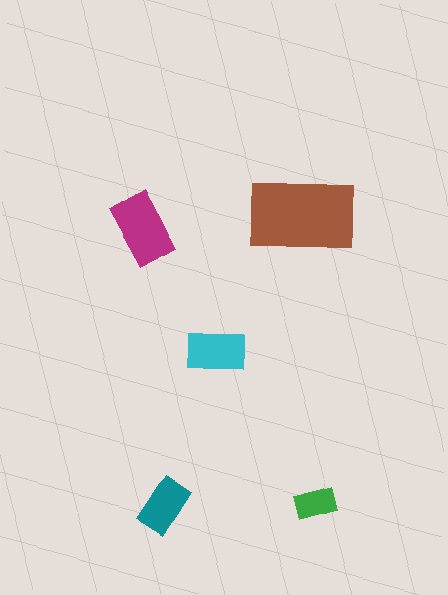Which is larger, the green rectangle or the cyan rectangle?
The cyan one.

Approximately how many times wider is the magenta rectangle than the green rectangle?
About 1.5 times wider.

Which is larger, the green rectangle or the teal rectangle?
The teal one.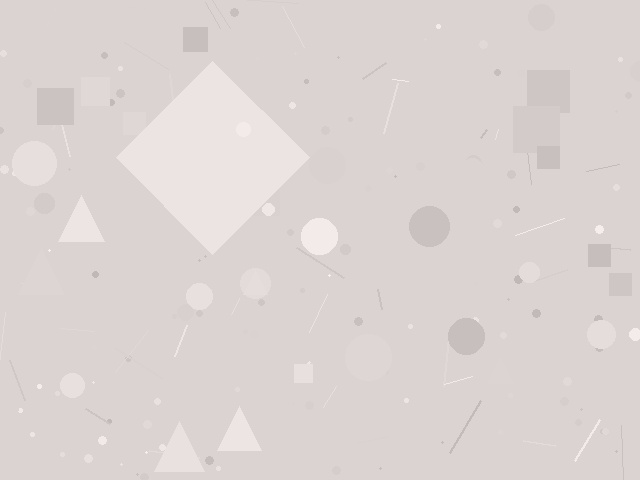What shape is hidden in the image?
A diamond is hidden in the image.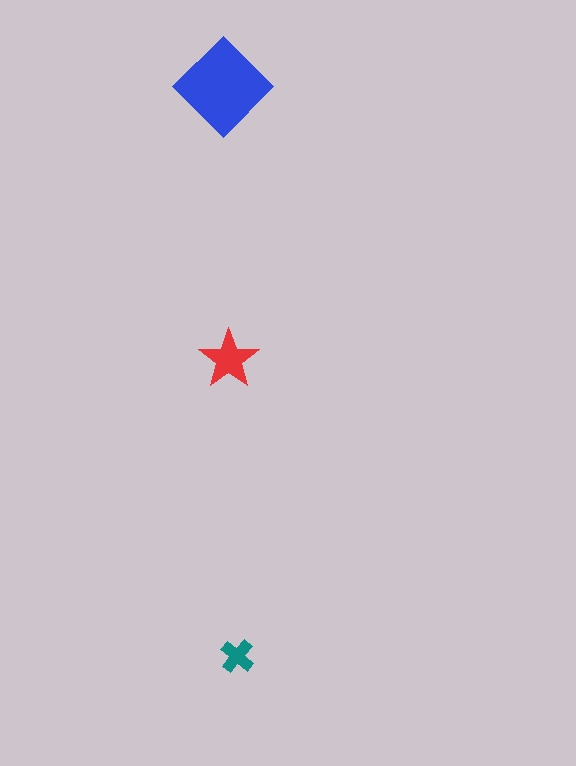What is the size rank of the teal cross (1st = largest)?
3rd.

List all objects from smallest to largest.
The teal cross, the red star, the blue diamond.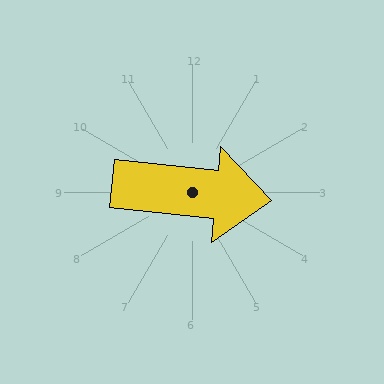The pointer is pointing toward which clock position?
Roughly 3 o'clock.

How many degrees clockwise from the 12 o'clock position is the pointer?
Approximately 96 degrees.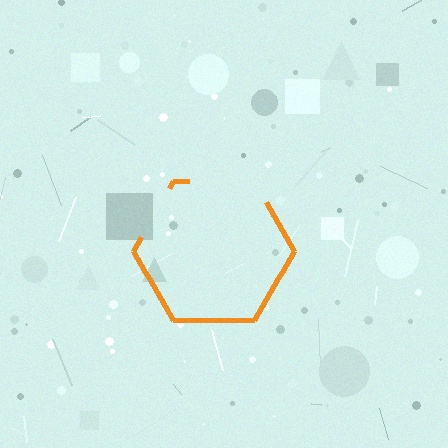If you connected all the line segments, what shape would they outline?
They would outline a hexagon.